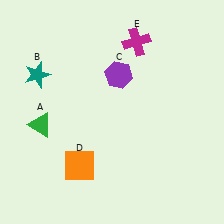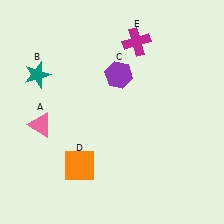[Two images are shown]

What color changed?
The triangle (A) changed from green in Image 1 to pink in Image 2.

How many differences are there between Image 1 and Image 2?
There is 1 difference between the two images.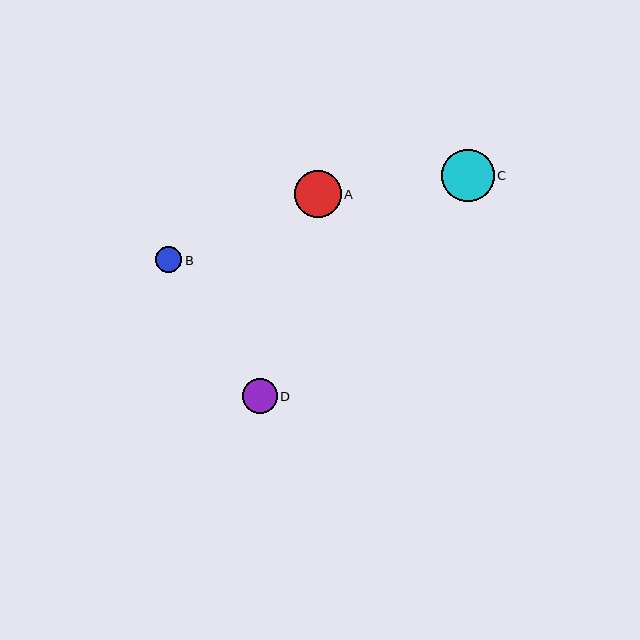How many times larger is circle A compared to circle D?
Circle A is approximately 1.4 times the size of circle D.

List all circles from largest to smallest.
From largest to smallest: C, A, D, B.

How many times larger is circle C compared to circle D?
Circle C is approximately 1.5 times the size of circle D.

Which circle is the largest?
Circle C is the largest with a size of approximately 53 pixels.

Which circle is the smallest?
Circle B is the smallest with a size of approximately 26 pixels.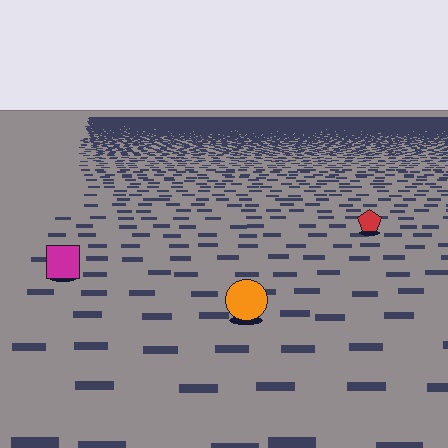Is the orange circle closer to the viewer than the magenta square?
Yes. The orange circle is closer — you can tell from the texture gradient: the ground texture is coarser near it.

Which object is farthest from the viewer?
The red pentagon is farthest from the viewer. It appears smaller and the ground texture around it is denser.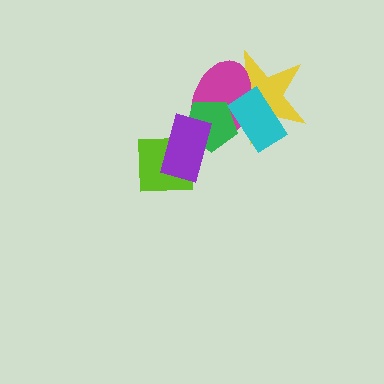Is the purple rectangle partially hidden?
No, no other shape covers it.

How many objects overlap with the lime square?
1 object overlaps with the lime square.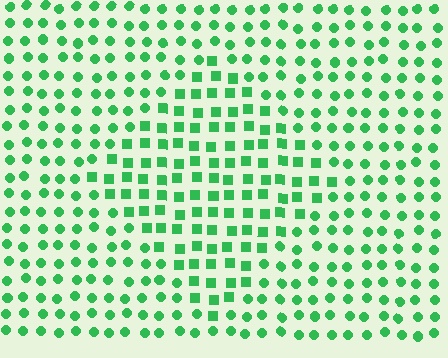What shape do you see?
I see a diamond.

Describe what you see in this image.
The image is filled with small green elements arranged in a uniform grid. A diamond-shaped region contains squares, while the surrounding area contains circles. The boundary is defined purely by the change in element shape.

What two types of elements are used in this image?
The image uses squares inside the diamond region and circles outside it.